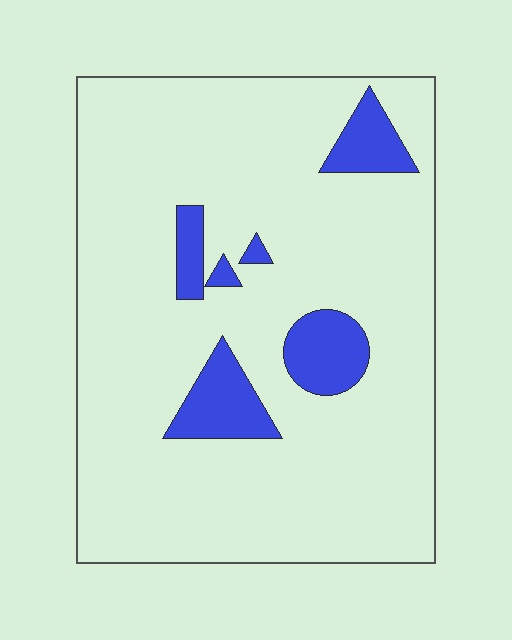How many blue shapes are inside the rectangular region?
6.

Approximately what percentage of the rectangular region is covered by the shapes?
Approximately 10%.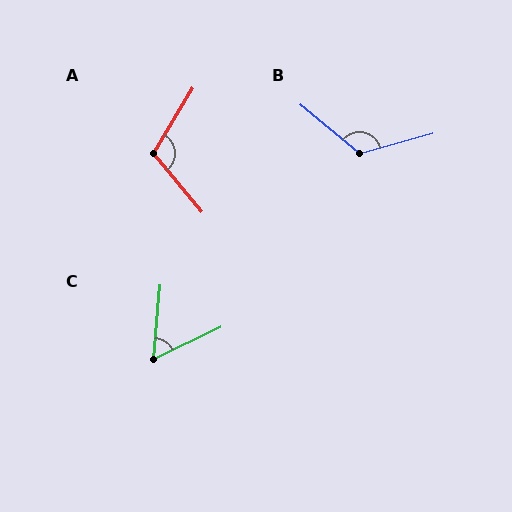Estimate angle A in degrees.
Approximately 109 degrees.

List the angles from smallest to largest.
C (60°), A (109°), B (125°).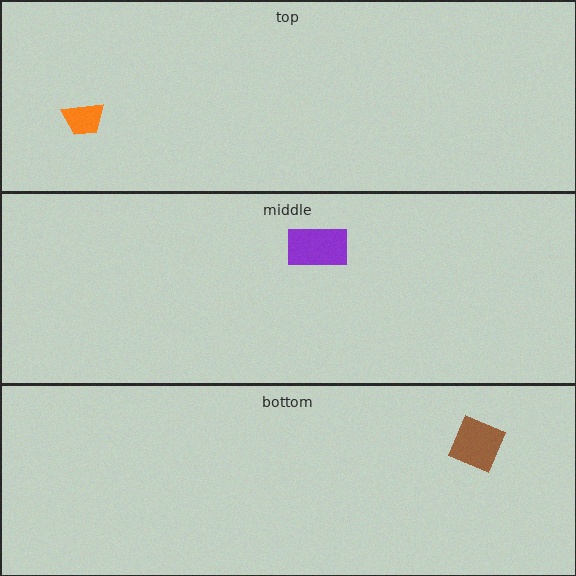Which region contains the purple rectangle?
The middle region.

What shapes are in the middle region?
The purple rectangle.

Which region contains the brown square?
The bottom region.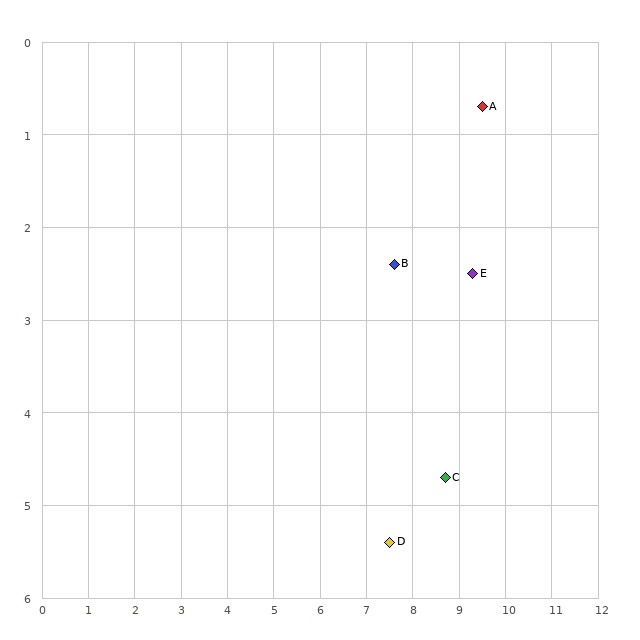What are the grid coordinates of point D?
Point D is at approximately (7.5, 5.4).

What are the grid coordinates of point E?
Point E is at approximately (9.3, 2.5).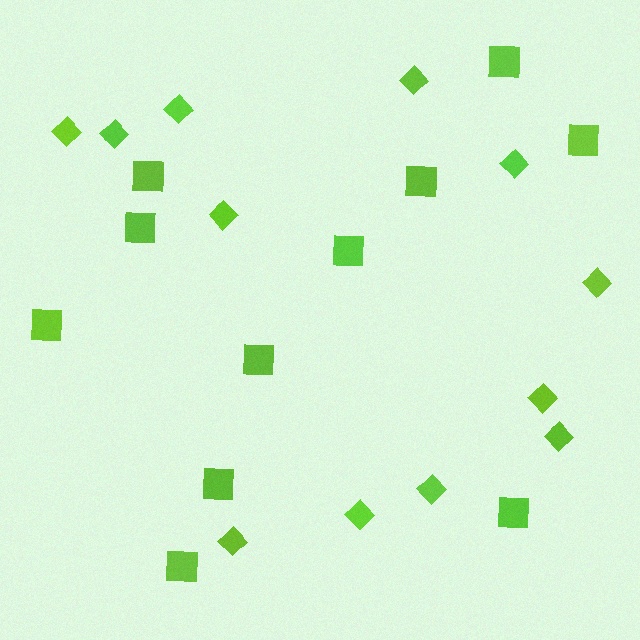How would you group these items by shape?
There are 2 groups: one group of squares (11) and one group of diamonds (12).